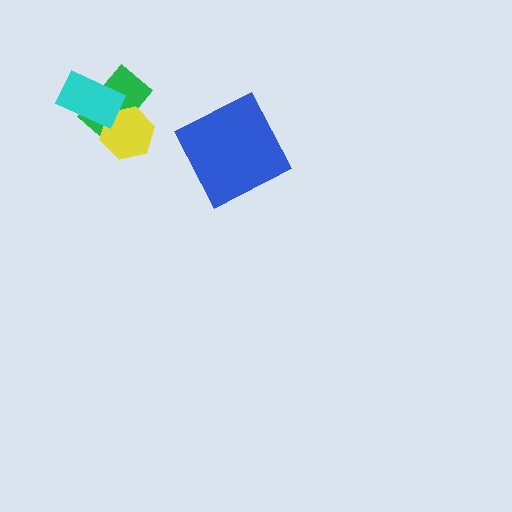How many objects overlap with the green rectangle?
2 objects overlap with the green rectangle.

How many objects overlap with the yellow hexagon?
2 objects overlap with the yellow hexagon.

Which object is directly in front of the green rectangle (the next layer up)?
The yellow hexagon is directly in front of the green rectangle.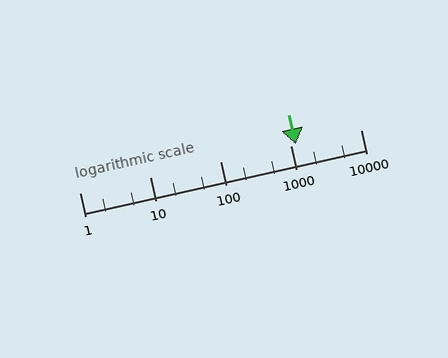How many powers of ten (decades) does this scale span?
The scale spans 4 decades, from 1 to 10000.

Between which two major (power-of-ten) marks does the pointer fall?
The pointer is between 1000 and 10000.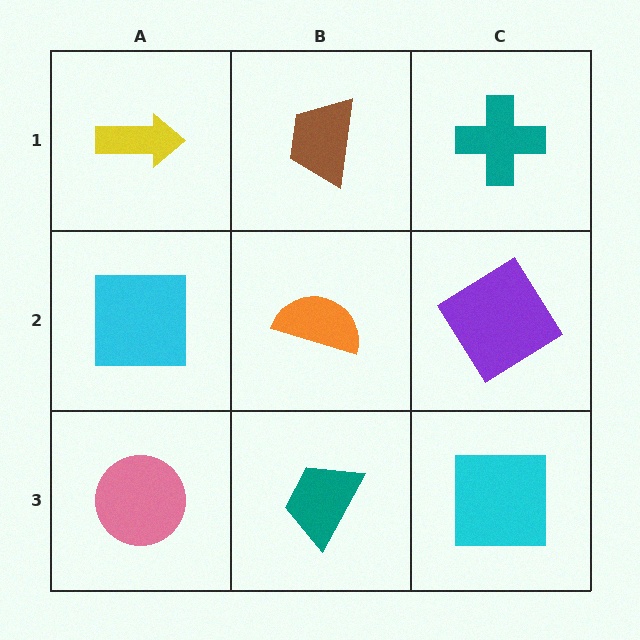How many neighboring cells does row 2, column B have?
4.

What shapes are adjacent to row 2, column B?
A brown trapezoid (row 1, column B), a teal trapezoid (row 3, column B), a cyan square (row 2, column A), a purple diamond (row 2, column C).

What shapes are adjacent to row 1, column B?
An orange semicircle (row 2, column B), a yellow arrow (row 1, column A), a teal cross (row 1, column C).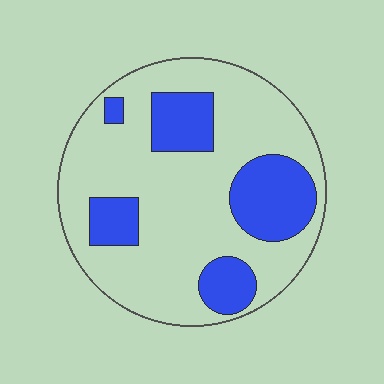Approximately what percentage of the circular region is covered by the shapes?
Approximately 25%.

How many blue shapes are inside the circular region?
5.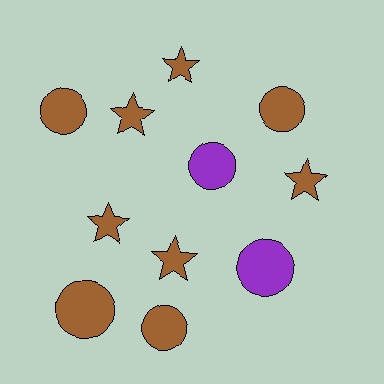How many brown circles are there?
There are 4 brown circles.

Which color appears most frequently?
Brown, with 9 objects.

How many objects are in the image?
There are 11 objects.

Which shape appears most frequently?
Circle, with 6 objects.